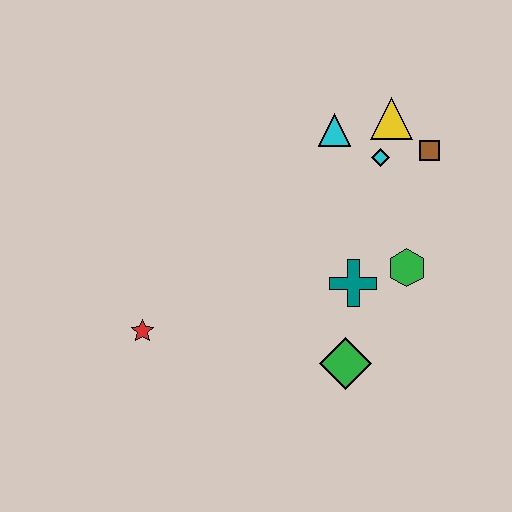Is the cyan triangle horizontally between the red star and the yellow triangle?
Yes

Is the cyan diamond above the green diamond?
Yes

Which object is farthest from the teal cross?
The red star is farthest from the teal cross.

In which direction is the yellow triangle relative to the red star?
The yellow triangle is to the right of the red star.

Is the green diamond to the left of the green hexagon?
Yes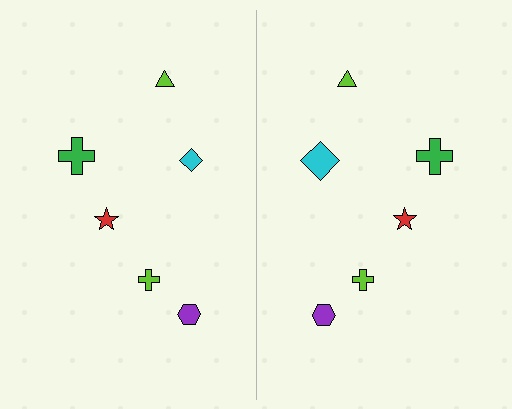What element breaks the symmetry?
The cyan diamond on the right side has a different size than its mirror counterpart.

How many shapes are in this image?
There are 12 shapes in this image.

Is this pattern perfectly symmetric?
No, the pattern is not perfectly symmetric. The cyan diamond on the right side has a different size than its mirror counterpart.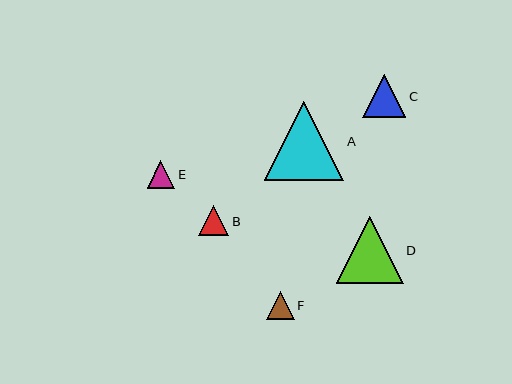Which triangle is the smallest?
Triangle F is the smallest with a size of approximately 27 pixels.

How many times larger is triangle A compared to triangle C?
Triangle A is approximately 1.9 times the size of triangle C.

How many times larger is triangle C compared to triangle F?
Triangle C is approximately 1.6 times the size of triangle F.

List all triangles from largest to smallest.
From largest to smallest: A, D, C, B, E, F.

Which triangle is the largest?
Triangle A is the largest with a size of approximately 80 pixels.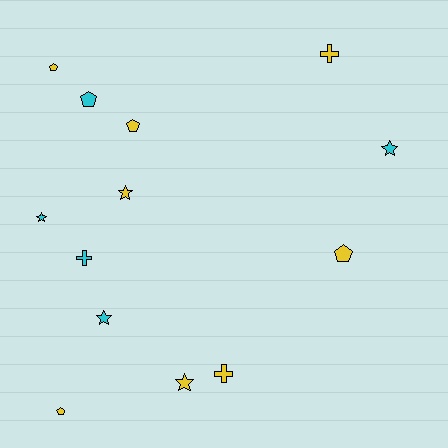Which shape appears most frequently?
Star, with 5 objects.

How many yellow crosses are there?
There are 2 yellow crosses.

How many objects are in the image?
There are 13 objects.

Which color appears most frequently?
Yellow, with 8 objects.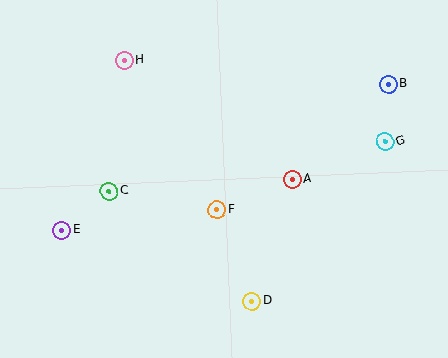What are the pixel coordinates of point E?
Point E is at (62, 230).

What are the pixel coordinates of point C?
Point C is at (109, 191).